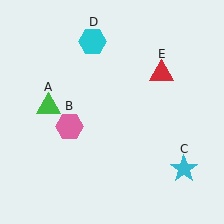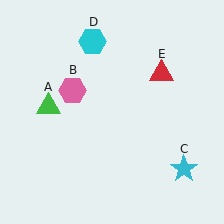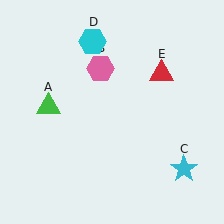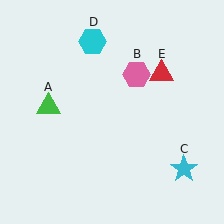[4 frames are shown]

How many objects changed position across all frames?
1 object changed position: pink hexagon (object B).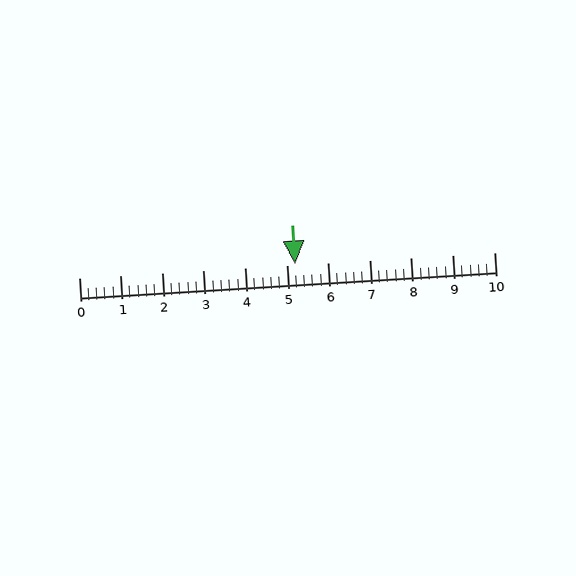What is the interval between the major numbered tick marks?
The major tick marks are spaced 1 units apart.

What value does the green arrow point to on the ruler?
The green arrow points to approximately 5.2.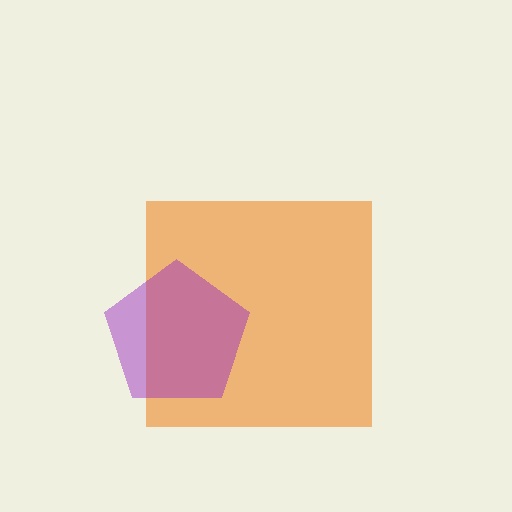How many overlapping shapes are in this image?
There are 2 overlapping shapes in the image.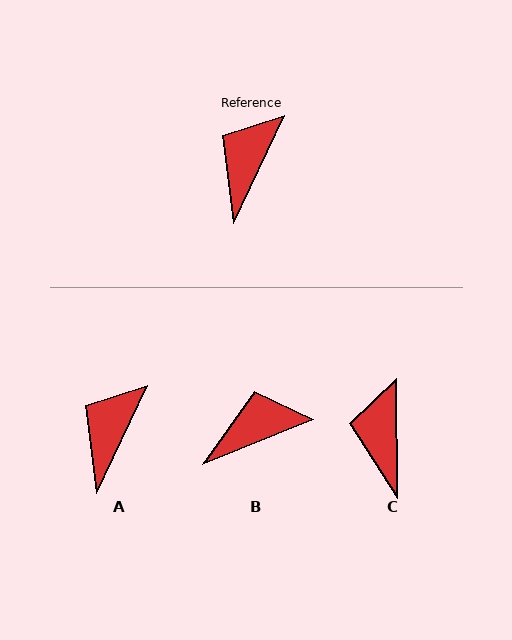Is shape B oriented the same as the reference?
No, it is off by about 43 degrees.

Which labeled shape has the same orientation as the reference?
A.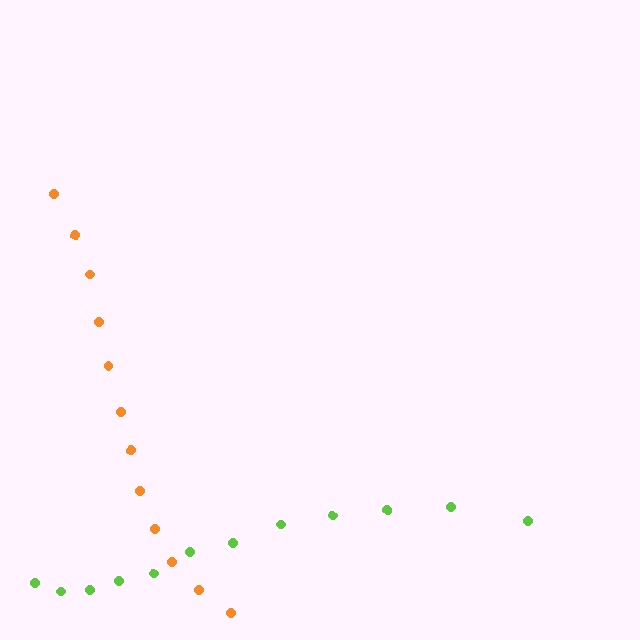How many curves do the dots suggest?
There are 2 distinct paths.